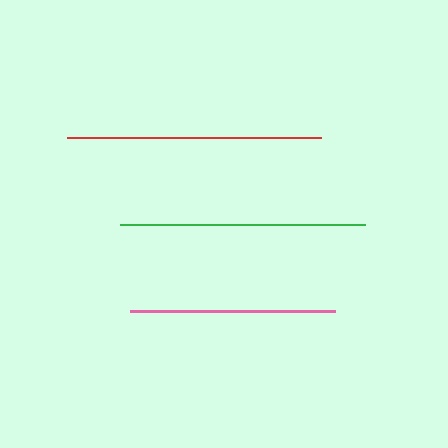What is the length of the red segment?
The red segment is approximately 254 pixels long.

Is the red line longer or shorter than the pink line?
The red line is longer than the pink line.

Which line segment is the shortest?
The pink line is the shortest at approximately 205 pixels.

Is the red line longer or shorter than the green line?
The red line is longer than the green line.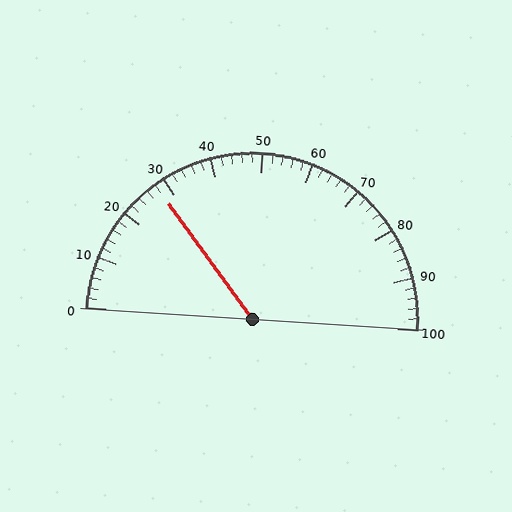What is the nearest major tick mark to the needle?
The nearest major tick mark is 30.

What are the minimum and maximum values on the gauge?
The gauge ranges from 0 to 100.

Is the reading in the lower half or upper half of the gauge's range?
The reading is in the lower half of the range (0 to 100).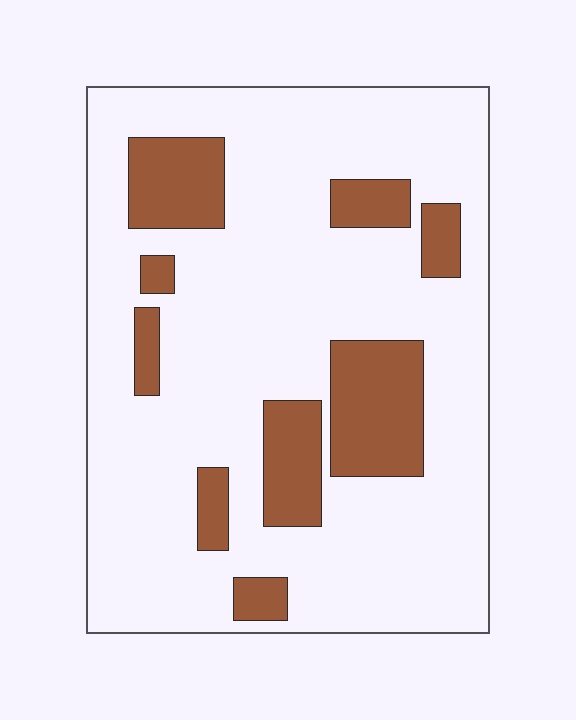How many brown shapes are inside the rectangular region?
9.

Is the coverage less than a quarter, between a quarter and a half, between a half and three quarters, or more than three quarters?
Less than a quarter.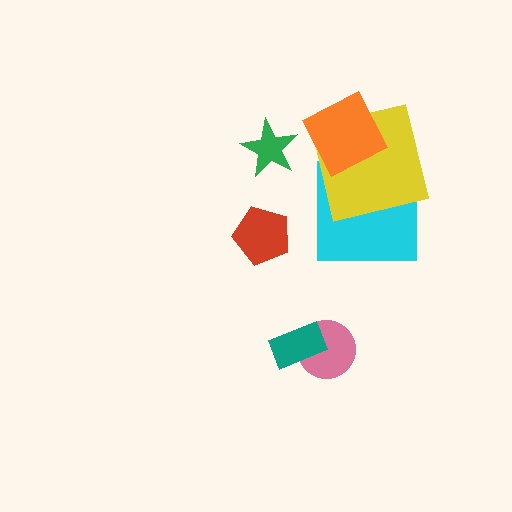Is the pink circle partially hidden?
Yes, it is partially covered by another shape.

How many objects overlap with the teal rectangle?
1 object overlaps with the teal rectangle.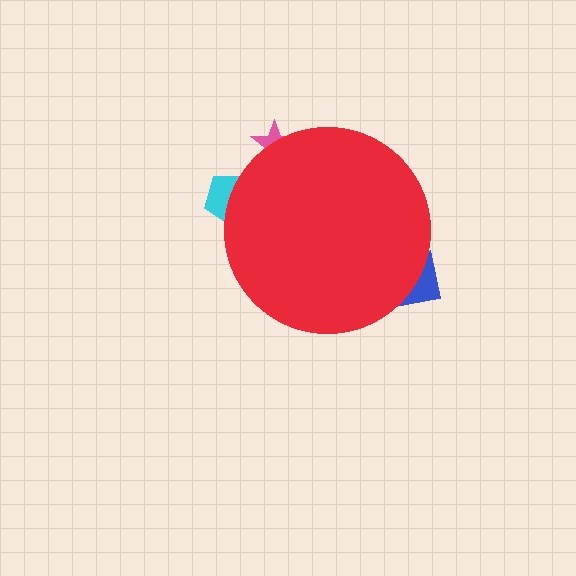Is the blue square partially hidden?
Yes, the blue square is partially hidden behind the red circle.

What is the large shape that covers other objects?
A red circle.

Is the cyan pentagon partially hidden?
Yes, the cyan pentagon is partially hidden behind the red circle.